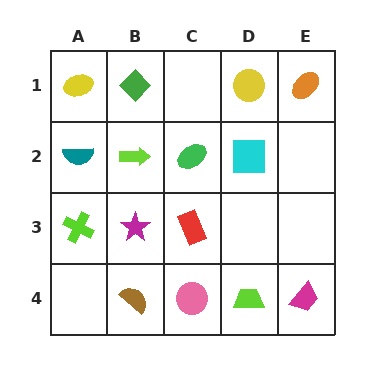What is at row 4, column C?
A pink circle.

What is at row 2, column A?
A teal semicircle.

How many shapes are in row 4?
4 shapes.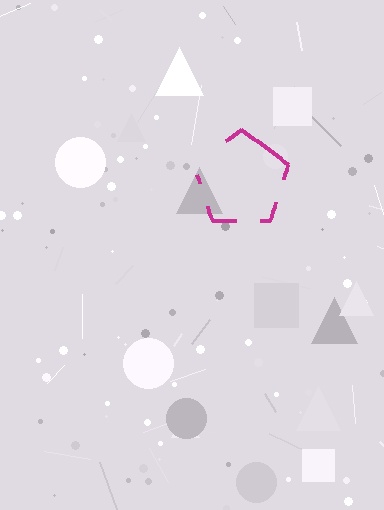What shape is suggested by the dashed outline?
The dashed outline suggests a pentagon.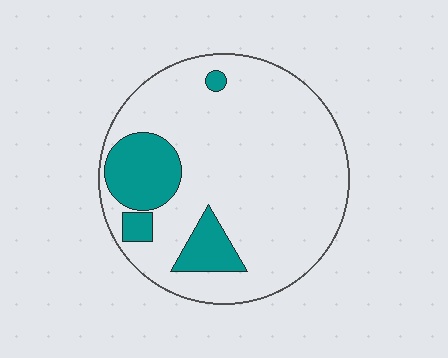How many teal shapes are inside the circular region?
4.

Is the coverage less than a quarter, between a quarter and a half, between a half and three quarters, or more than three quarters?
Less than a quarter.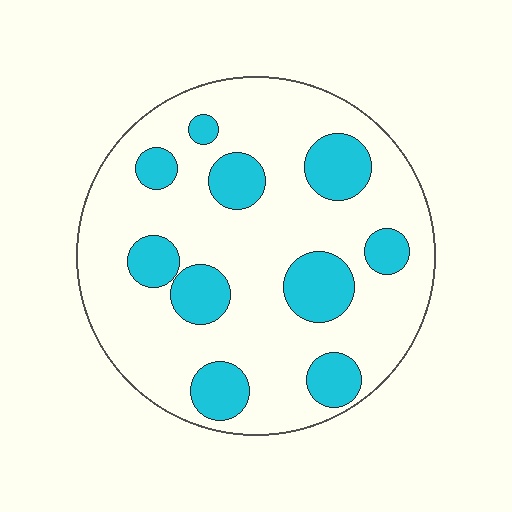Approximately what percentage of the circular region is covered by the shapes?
Approximately 25%.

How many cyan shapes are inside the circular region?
10.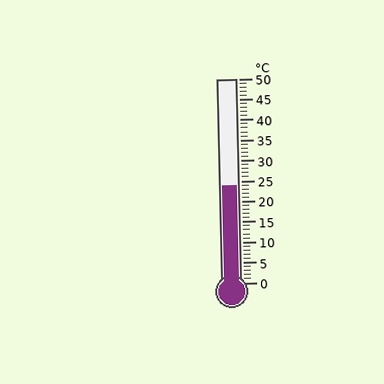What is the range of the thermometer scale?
The thermometer scale ranges from 0°C to 50°C.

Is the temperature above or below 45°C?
The temperature is below 45°C.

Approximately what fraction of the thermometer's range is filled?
The thermometer is filled to approximately 50% of its range.